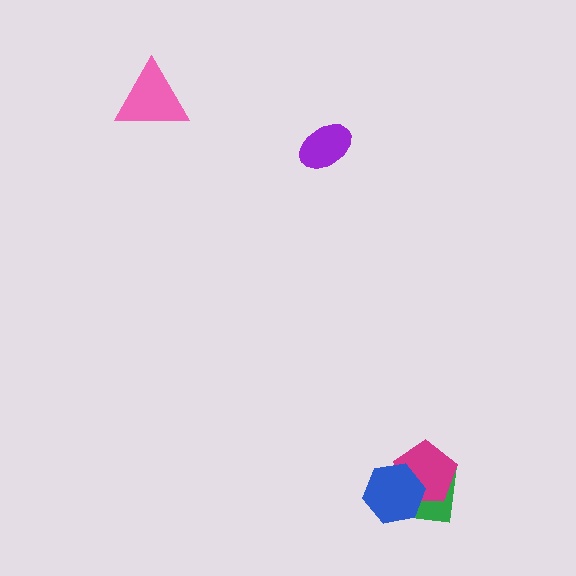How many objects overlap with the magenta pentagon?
2 objects overlap with the magenta pentagon.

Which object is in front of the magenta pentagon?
The blue hexagon is in front of the magenta pentagon.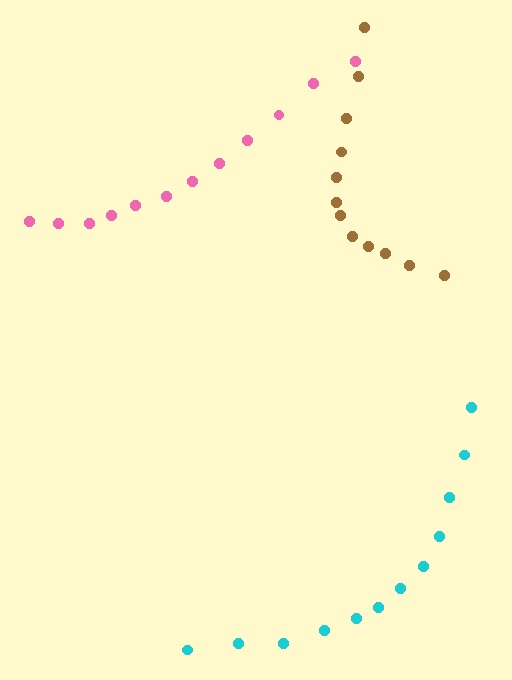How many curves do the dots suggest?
There are 3 distinct paths.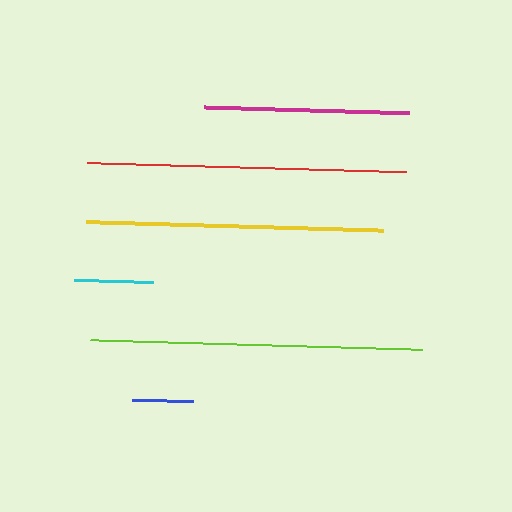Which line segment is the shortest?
The blue line is the shortest at approximately 60 pixels.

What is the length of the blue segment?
The blue segment is approximately 60 pixels long.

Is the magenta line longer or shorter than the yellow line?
The yellow line is longer than the magenta line.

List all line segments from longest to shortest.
From longest to shortest: lime, red, yellow, magenta, cyan, blue.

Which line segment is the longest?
The lime line is the longest at approximately 332 pixels.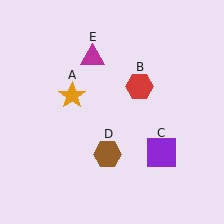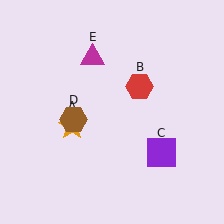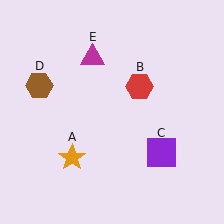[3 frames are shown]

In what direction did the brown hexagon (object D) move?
The brown hexagon (object D) moved up and to the left.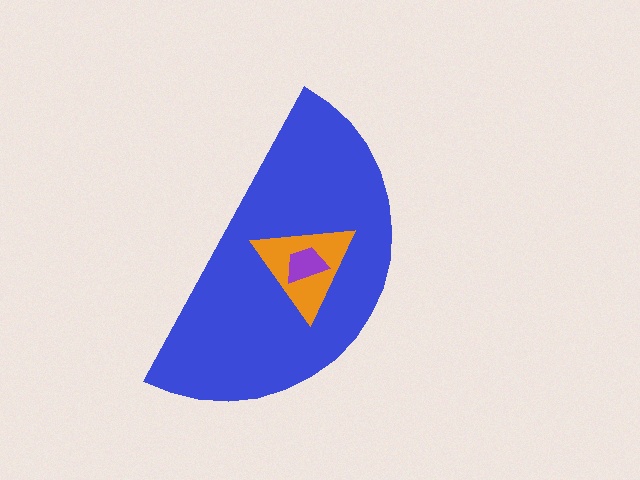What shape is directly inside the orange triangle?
The purple trapezoid.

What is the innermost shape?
The purple trapezoid.